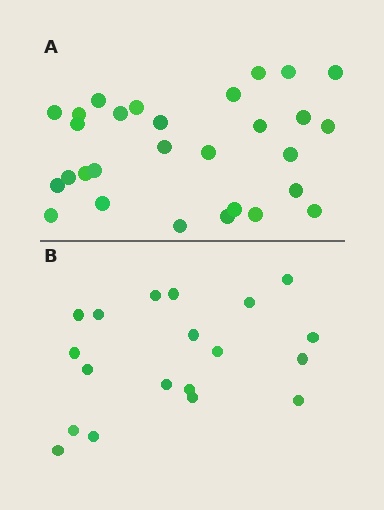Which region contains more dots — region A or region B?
Region A (the top region) has more dots.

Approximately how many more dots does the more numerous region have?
Region A has roughly 10 or so more dots than region B.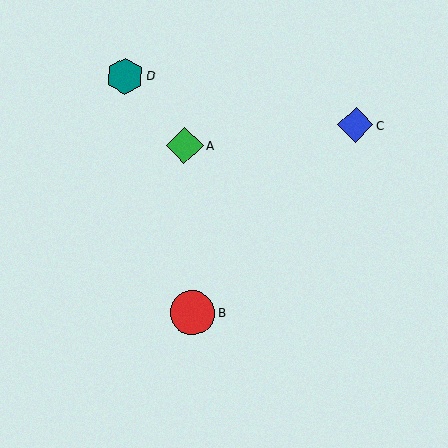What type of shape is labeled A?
Shape A is a green diamond.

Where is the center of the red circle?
The center of the red circle is at (193, 313).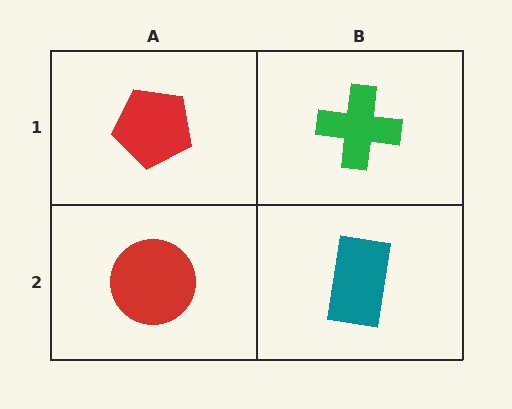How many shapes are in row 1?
2 shapes.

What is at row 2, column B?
A teal rectangle.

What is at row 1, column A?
A red pentagon.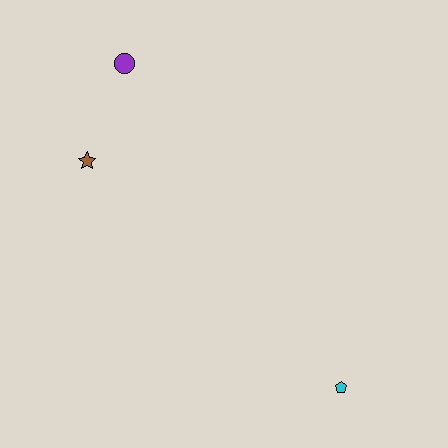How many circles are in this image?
There is 1 circle.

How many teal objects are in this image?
There are no teal objects.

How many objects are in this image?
There are 3 objects.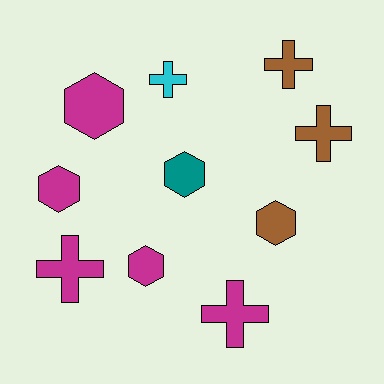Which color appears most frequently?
Magenta, with 5 objects.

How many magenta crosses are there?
There are 2 magenta crosses.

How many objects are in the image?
There are 10 objects.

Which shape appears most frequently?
Cross, with 5 objects.